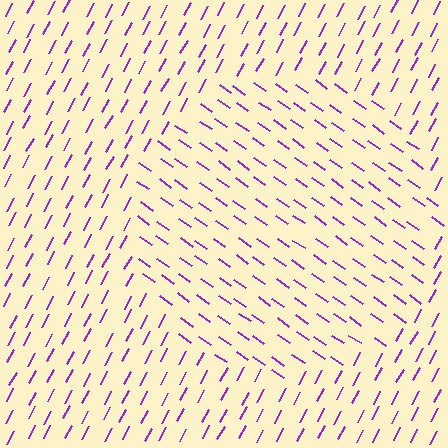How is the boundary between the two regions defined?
The boundary is defined purely by a change in line orientation (approximately 84 degrees difference). All lines are the same color and thickness.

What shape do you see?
I see a circle.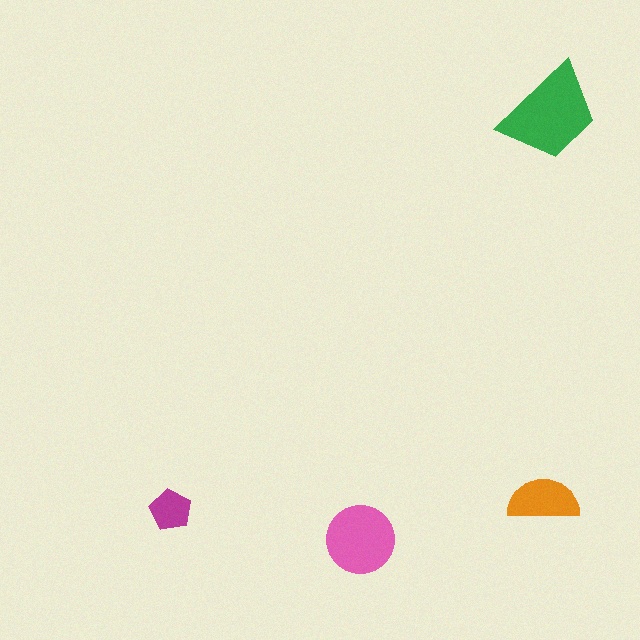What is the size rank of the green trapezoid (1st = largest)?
1st.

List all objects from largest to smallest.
The green trapezoid, the pink circle, the orange semicircle, the magenta pentagon.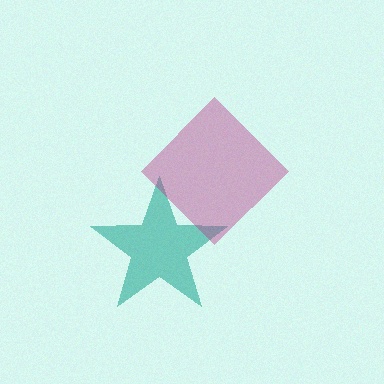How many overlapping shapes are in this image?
There are 2 overlapping shapes in the image.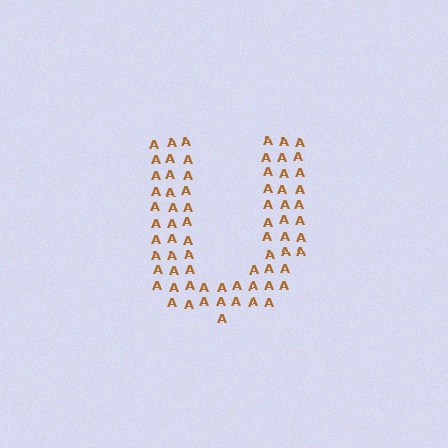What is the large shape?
The large shape is the letter U.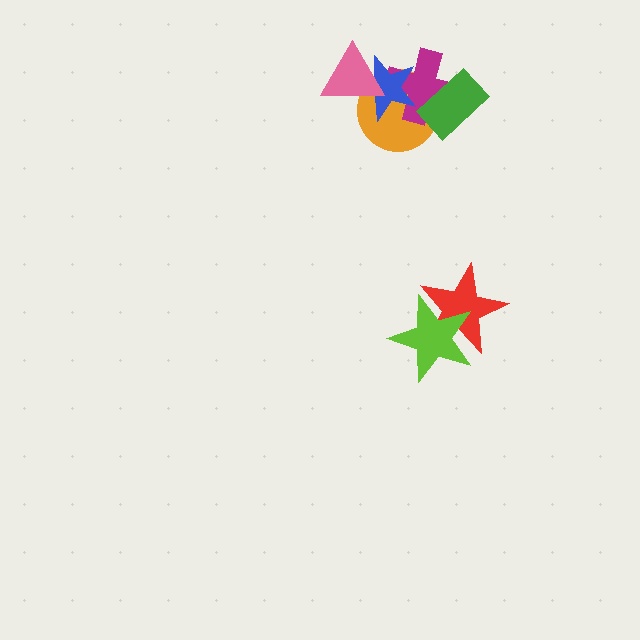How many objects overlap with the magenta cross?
3 objects overlap with the magenta cross.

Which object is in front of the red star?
The lime star is in front of the red star.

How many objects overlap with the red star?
1 object overlaps with the red star.